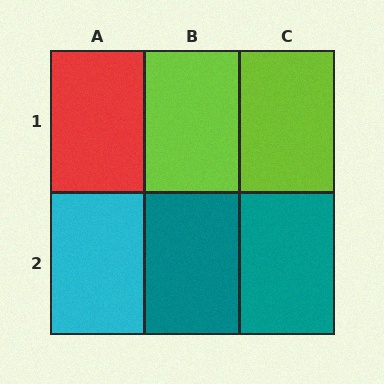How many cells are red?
1 cell is red.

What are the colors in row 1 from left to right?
Red, lime, lime.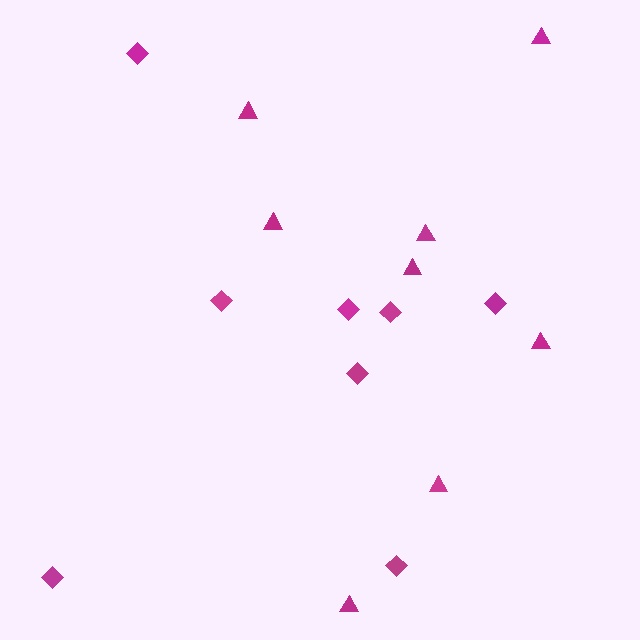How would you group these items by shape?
There are 2 groups: one group of diamonds (8) and one group of triangles (8).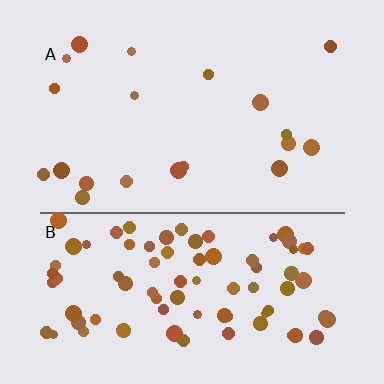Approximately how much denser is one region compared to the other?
Approximately 4.3× — region B over region A.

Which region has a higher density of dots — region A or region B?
B (the bottom).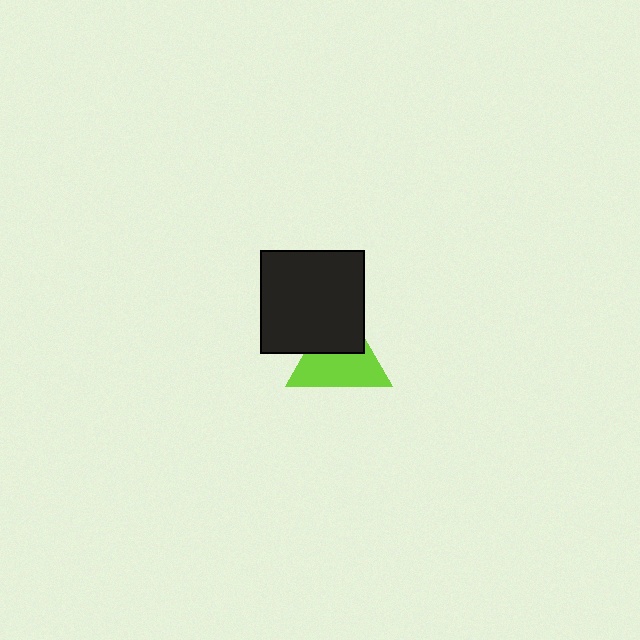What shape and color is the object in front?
The object in front is a black square.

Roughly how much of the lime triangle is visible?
About half of it is visible (roughly 60%).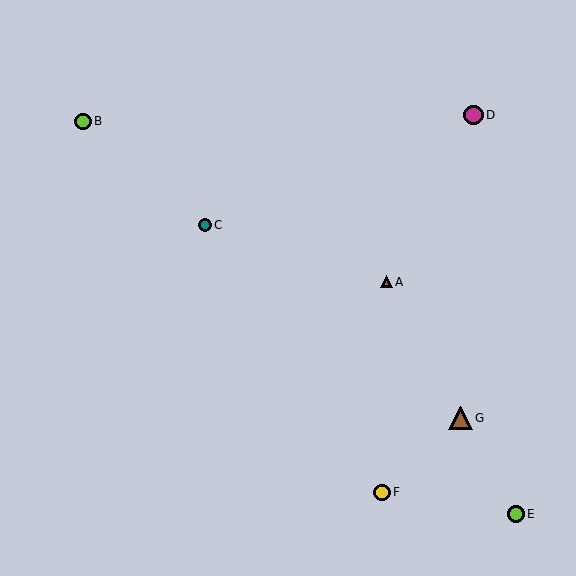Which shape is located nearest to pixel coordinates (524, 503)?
The lime circle (labeled E) at (516, 514) is nearest to that location.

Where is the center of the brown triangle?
The center of the brown triangle is at (460, 418).